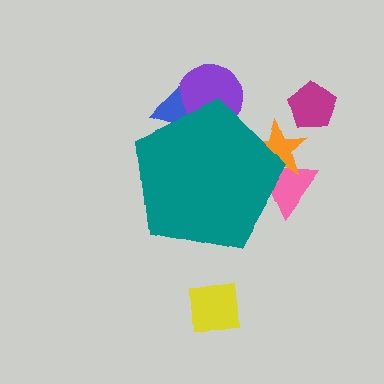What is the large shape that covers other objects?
A teal pentagon.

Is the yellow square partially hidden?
No, the yellow square is fully visible.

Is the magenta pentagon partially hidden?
No, the magenta pentagon is fully visible.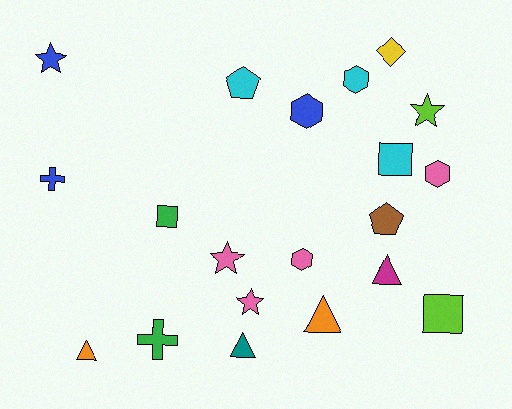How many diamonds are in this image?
There is 1 diamond.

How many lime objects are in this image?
There are 2 lime objects.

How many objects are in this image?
There are 20 objects.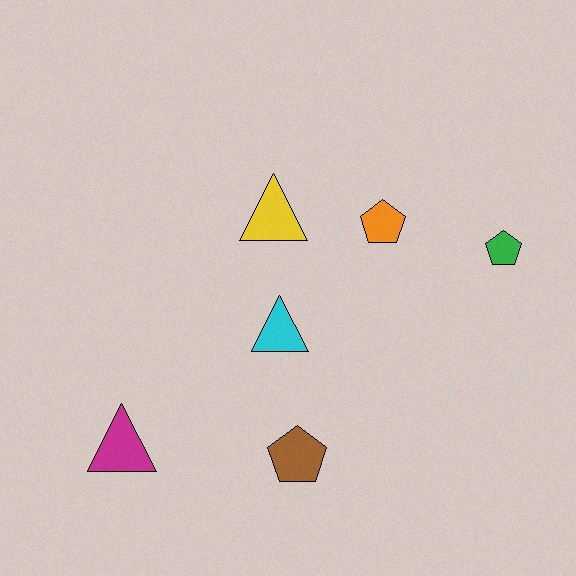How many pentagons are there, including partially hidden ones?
There are 3 pentagons.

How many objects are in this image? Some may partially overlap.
There are 6 objects.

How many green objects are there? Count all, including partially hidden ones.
There is 1 green object.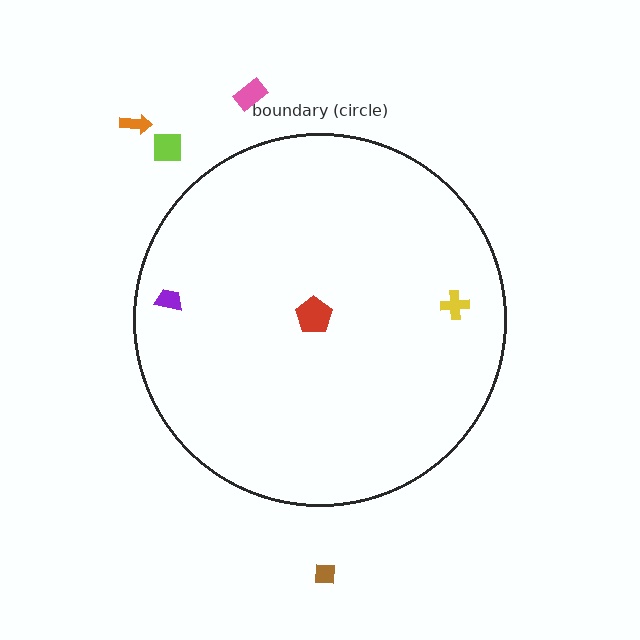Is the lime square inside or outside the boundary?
Outside.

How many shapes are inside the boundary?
3 inside, 4 outside.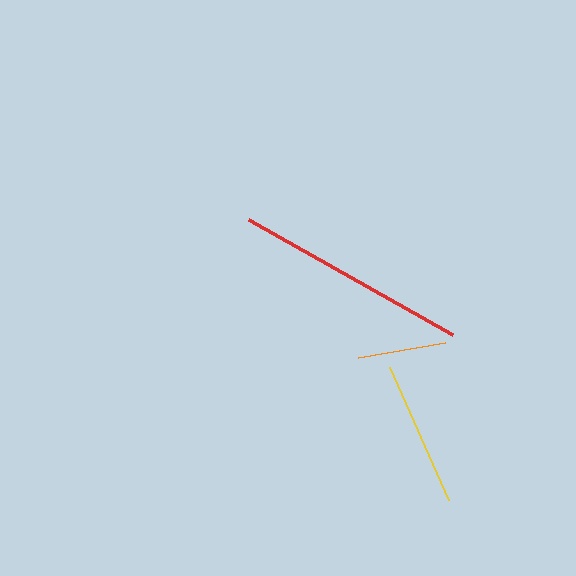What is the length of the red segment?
The red segment is approximately 234 pixels long.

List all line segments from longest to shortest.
From longest to shortest: red, yellow, orange.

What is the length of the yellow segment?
The yellow segment is approximately 145 pixels long.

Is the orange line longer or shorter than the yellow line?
The yellow line is longer than the orange line.